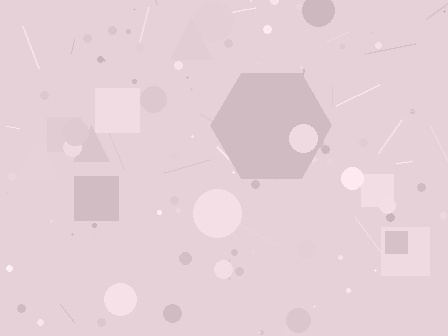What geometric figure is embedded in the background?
A hexagon is embedded in the background.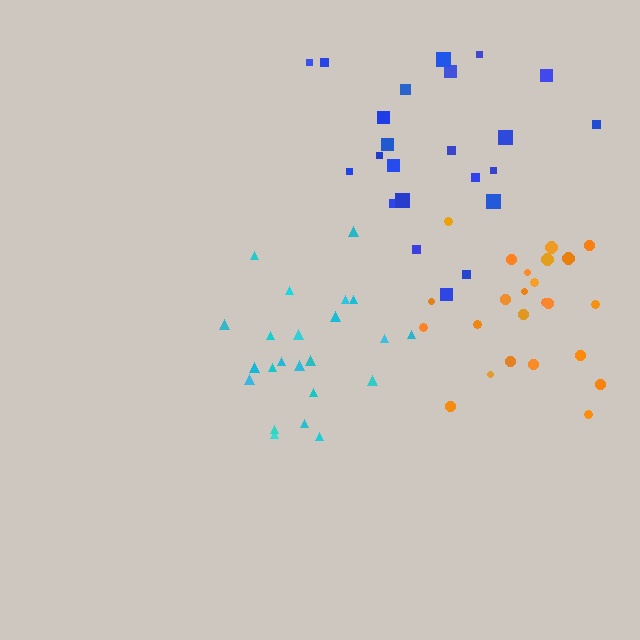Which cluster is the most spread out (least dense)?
Blue.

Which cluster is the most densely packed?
Cyan.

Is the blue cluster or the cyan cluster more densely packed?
Cyan.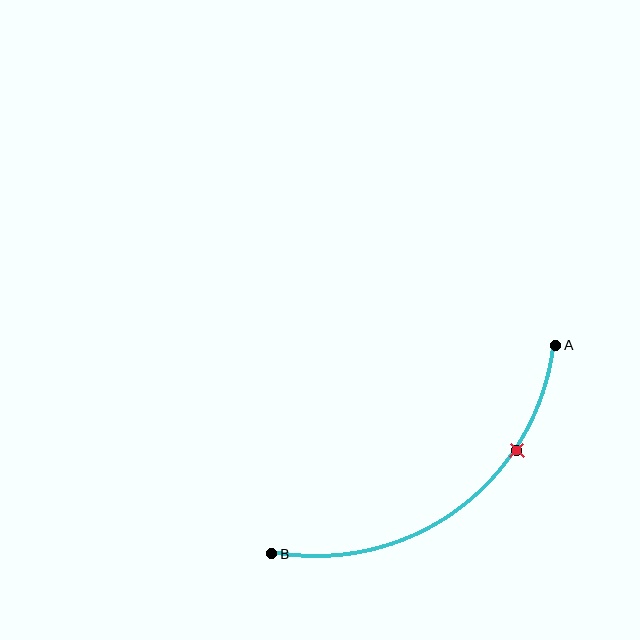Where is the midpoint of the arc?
The arc midpoint is the point on the curve farthest from the straight line joining A and B. It sits below and to the right of that line.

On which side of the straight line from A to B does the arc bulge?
The arc bulges below and to the right of the straight line connecting A and B.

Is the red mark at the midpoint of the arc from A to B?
No. The red mark lies on the arc but is closer to endpoint A. The arc midpoint would be at the point on the curve equidistant along the arc from both A and B.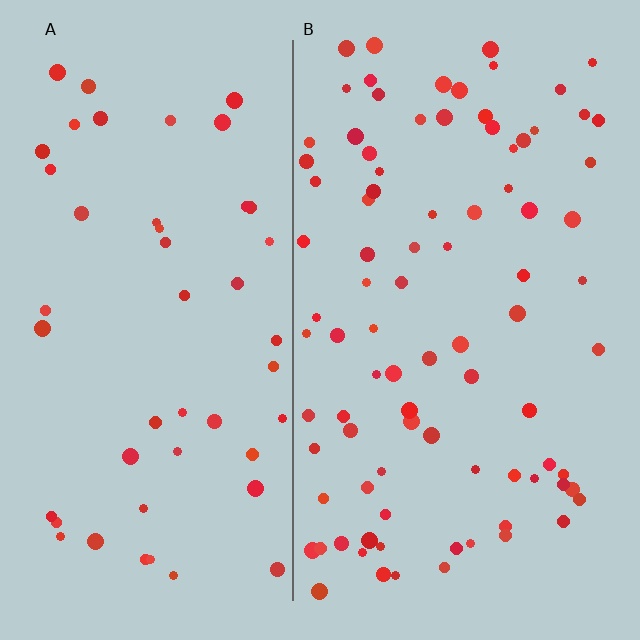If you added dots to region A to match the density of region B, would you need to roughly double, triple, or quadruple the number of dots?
Approximately double.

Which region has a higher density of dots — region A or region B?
B (the right).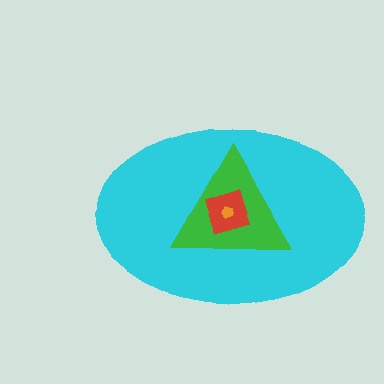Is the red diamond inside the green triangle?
Yes.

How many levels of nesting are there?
4.